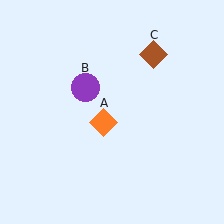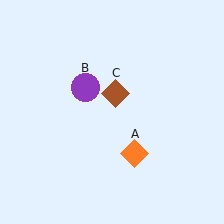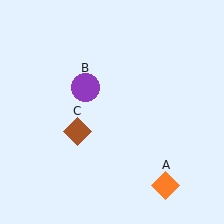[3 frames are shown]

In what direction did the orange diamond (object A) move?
The orange diamond (object A) moved down and to the right.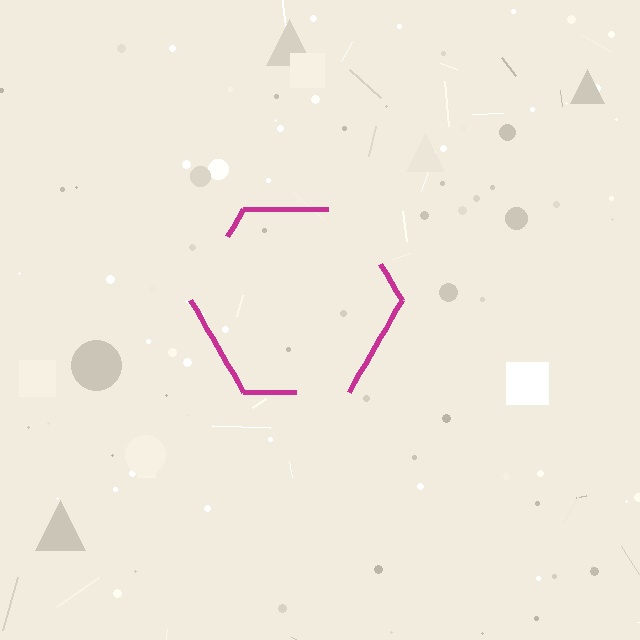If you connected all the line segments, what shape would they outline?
They would outline a hexagon.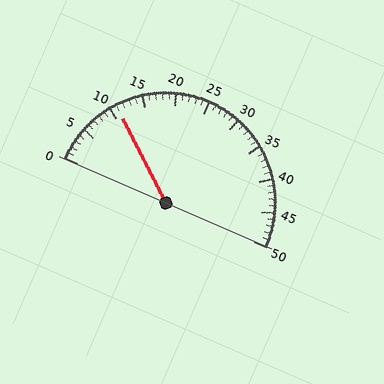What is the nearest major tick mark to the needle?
The nearest major tick mark is 10.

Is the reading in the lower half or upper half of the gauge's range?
The reading is in the lower half of the range (0 to 50).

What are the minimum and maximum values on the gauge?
The gauge ranges from 0 to 50.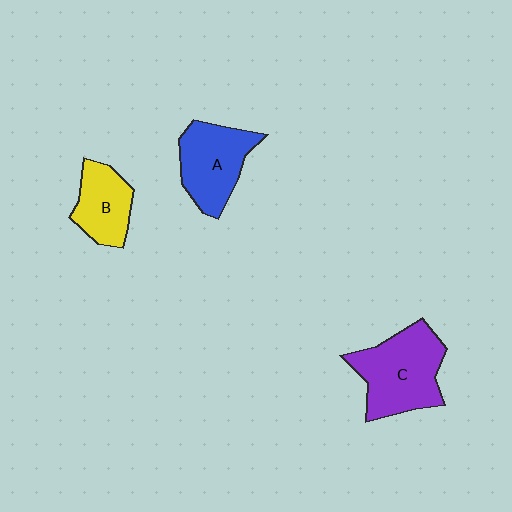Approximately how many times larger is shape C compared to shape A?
Approximately 1.2 times.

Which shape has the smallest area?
Shape B (yellow).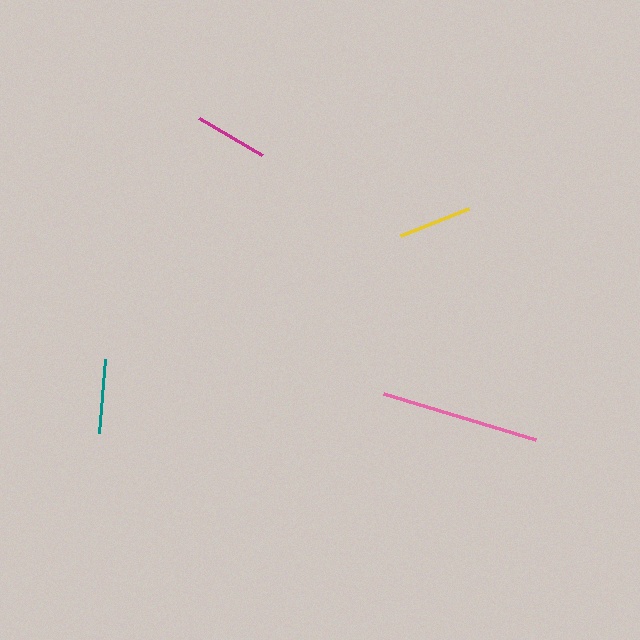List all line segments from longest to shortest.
From longest to shortest: pink, teal, magenta, yellow.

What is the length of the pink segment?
The pink segment is approximately 159 pixels long.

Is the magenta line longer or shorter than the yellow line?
The magenta line is longer than the yellow line.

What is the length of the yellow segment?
The yellow segment is approximately 73 pixels long.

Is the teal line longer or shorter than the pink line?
The pink line is longer than the teal line.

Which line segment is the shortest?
The yellow line is the shortest at approximately 73 pixels.